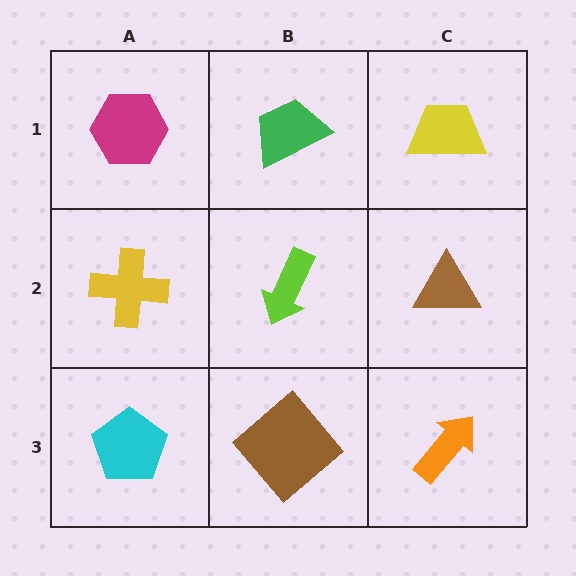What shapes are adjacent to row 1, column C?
A brown triangle (row 2, column C), a green trapezoid (row 1, column B).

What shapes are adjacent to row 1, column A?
A yellow cross (row 2, column A), a green trapezoid (row 1, column B).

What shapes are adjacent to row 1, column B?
A lime arrow (row 2, column B), a magenta hexagon (row 1, column A), a yellow trapezoid (row 1, column C).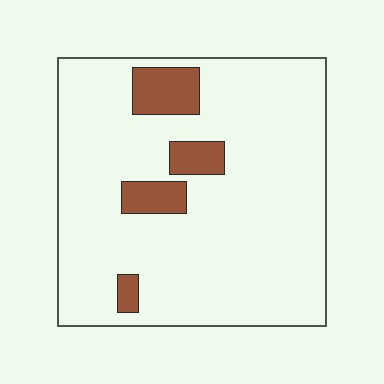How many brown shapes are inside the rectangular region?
4.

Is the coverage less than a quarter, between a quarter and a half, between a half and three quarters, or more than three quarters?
Less than a quarter.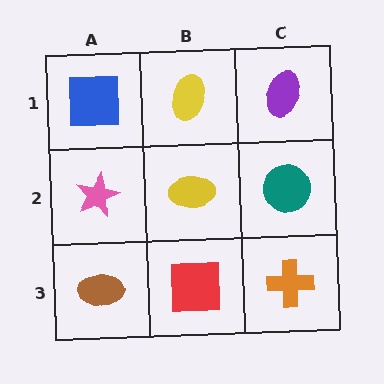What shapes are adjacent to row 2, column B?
A yellow ellipse (row 1, column B), a red square (row 3, column B), a pink star (row 2, column A), a teal circle (row 2, column C).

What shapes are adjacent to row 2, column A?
A blue square (row 1, column A), a brown ellipse (row 3, column A), a yellow ellipse (row 2, column B).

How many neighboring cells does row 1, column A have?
2.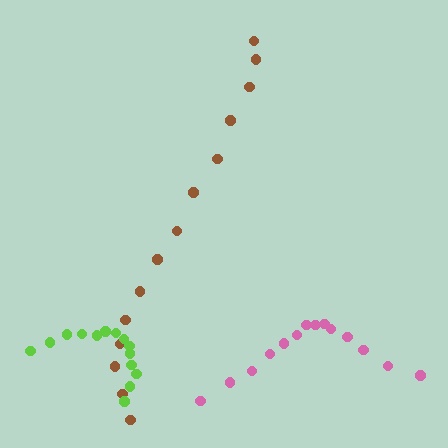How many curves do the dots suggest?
There are 3 distinct paths.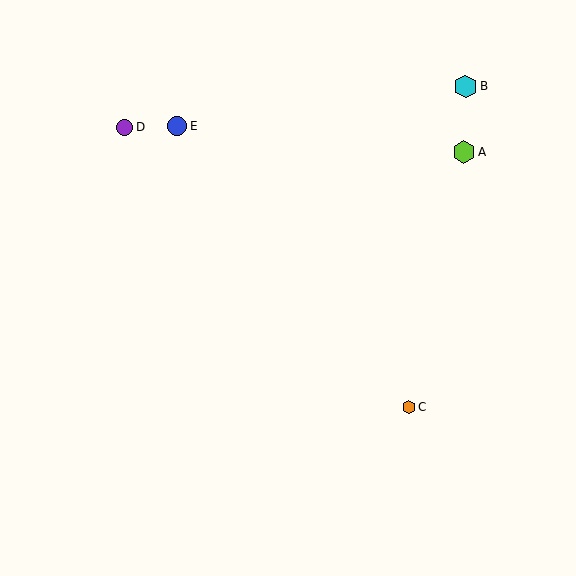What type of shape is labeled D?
Shape D is a purple circle.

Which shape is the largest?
The cyan hexagon (labeled B) is the largest.